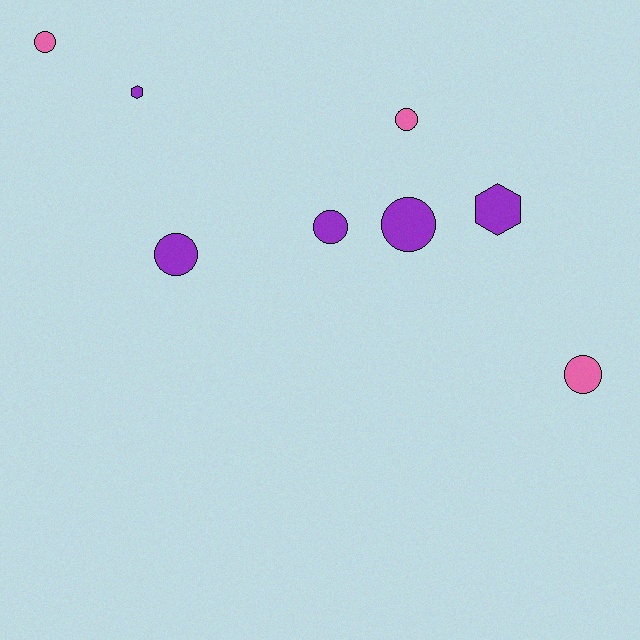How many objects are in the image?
There are 8 objects.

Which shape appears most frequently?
Circle, with 6 objects.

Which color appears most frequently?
Purple, with 5 objects.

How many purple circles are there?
There are 3 purple circles.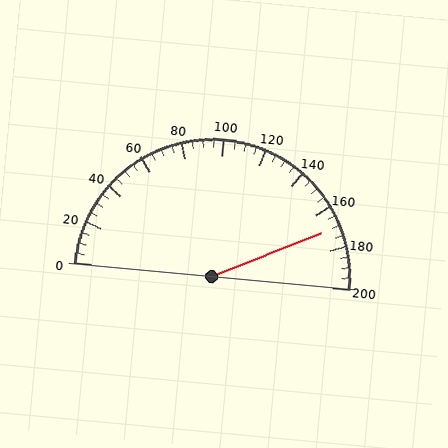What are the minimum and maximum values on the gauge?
The gauge ranges from 0 to 200.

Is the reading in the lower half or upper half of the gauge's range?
The reading is in the upper half of the range (0 to 200).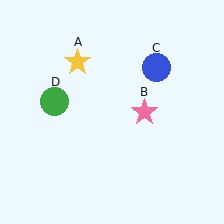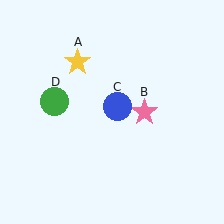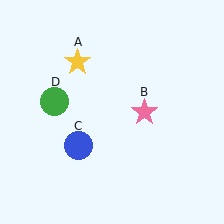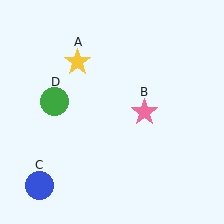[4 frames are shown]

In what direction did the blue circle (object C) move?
The blue circle (object C) moved down and to the left.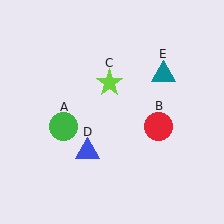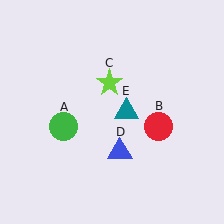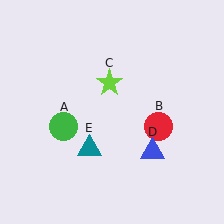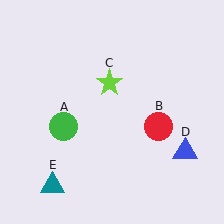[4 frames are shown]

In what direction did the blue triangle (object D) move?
The blue triangle (object D) moved right.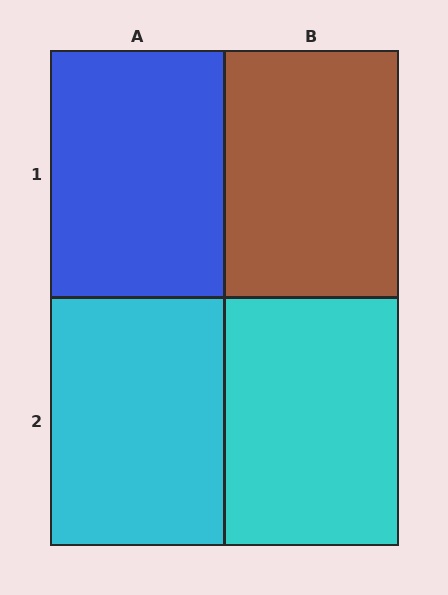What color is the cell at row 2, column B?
Cyan.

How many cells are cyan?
2 cells are cyan.